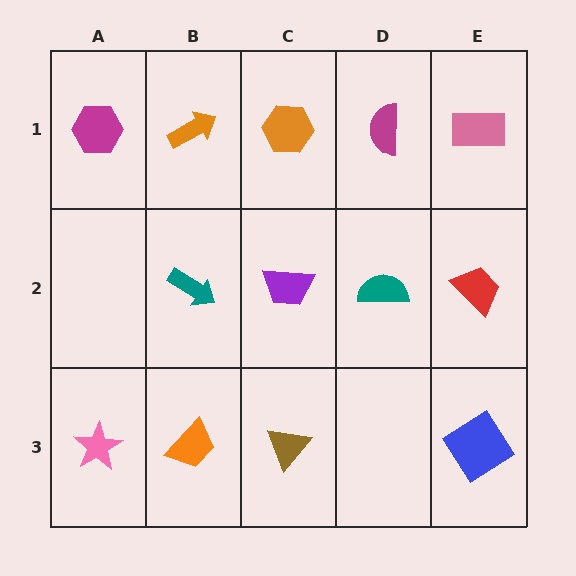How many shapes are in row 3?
4 shapes.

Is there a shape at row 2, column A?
No, that cell is empty.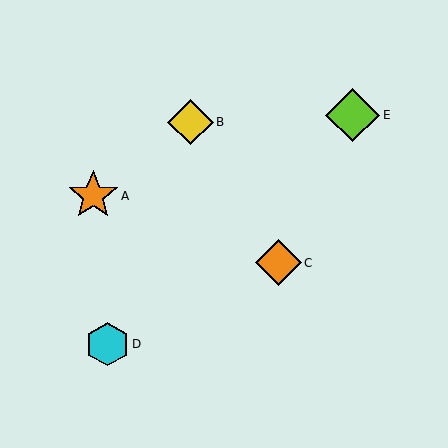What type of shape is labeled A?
Shape A is an orange star.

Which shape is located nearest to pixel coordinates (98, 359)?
The cyan hexagon (labeled D) at (108, 344) is nearest to that location.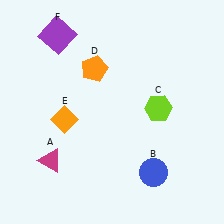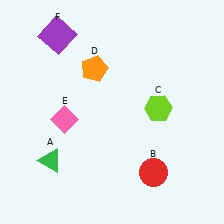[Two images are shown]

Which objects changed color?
A changed from magenta to green. B changed from blue to red. E changed from orange to pink.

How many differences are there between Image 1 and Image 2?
There are 3 differences between the two images.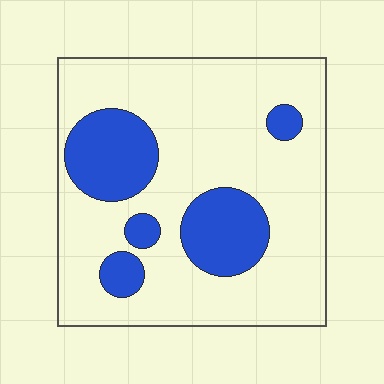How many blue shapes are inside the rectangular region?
5.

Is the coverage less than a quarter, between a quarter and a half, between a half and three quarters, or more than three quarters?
Less than a quarter.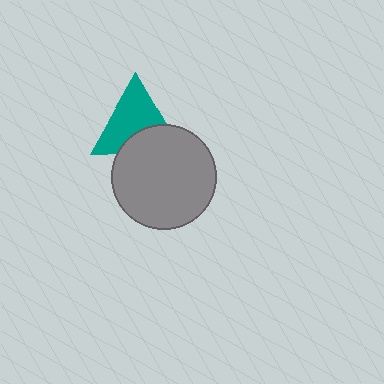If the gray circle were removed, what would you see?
You would see the complete teal triangle.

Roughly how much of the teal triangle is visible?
Most of it is visible (roughly 65%).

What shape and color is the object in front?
The object in front is a gray circle.